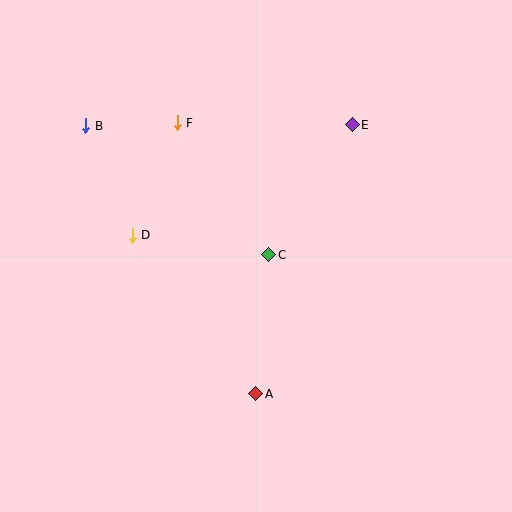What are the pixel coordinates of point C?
Point C is at (269, 255).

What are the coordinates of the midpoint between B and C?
The midpoint between B and C is at (177, 190).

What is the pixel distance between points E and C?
The distance between E and C is 155 pixels.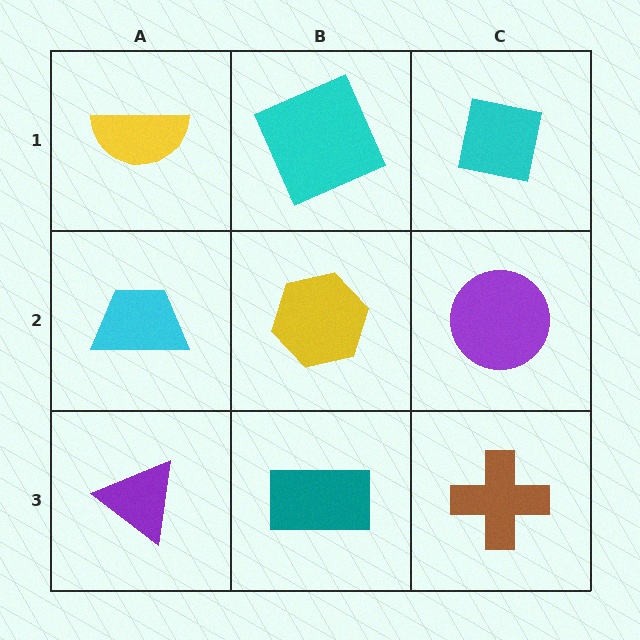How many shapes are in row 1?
3 shapes.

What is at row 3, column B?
A teal rectangle.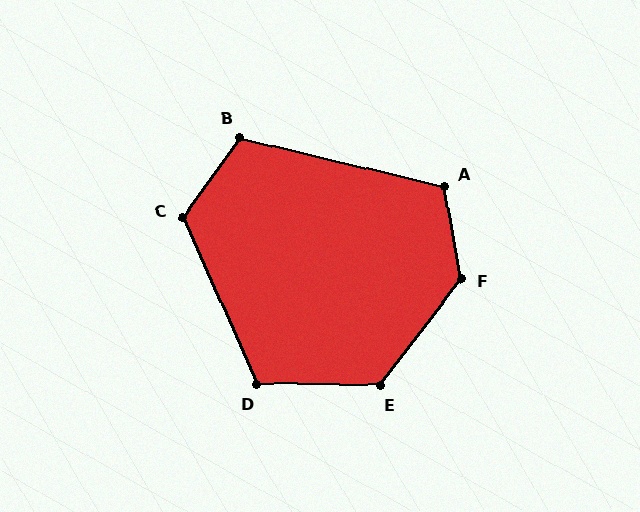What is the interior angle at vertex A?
Approximately 113 degrees (obtuse).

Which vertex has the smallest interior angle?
B, at approximately 112 degrees.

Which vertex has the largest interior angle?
F, at approximately 133 degrees.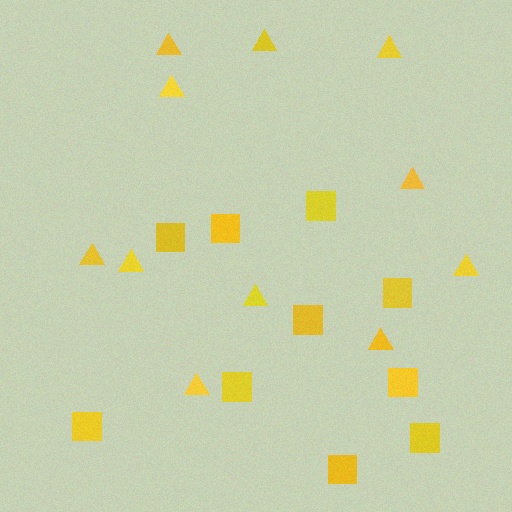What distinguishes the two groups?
There are 2 groups: one group of squares (10) and one group of triangles (11).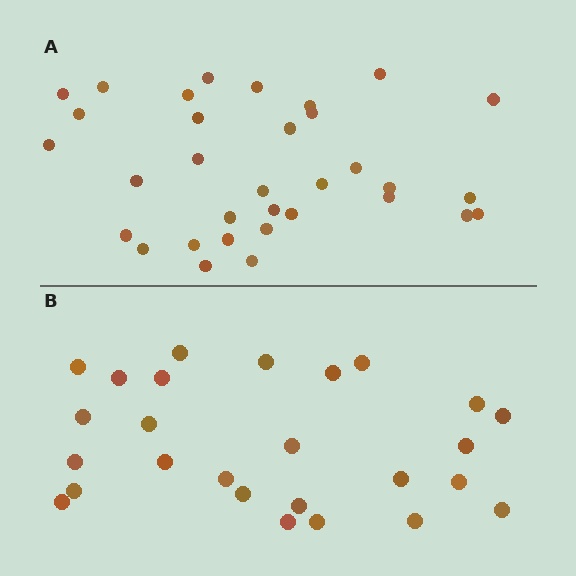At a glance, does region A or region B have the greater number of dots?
Region A (the top region) has more dots.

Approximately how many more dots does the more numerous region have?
Region A has roughly 8 or so more dots than region B.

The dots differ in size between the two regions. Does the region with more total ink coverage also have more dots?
No. Region B has more total ink coverage because its dots are larger, but region A actually contains more individual dots. Total area can be misleading — the number of items is what matters here.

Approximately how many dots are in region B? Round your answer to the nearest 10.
About 30 dots. (The exact count is 26, which rounds to 30.)